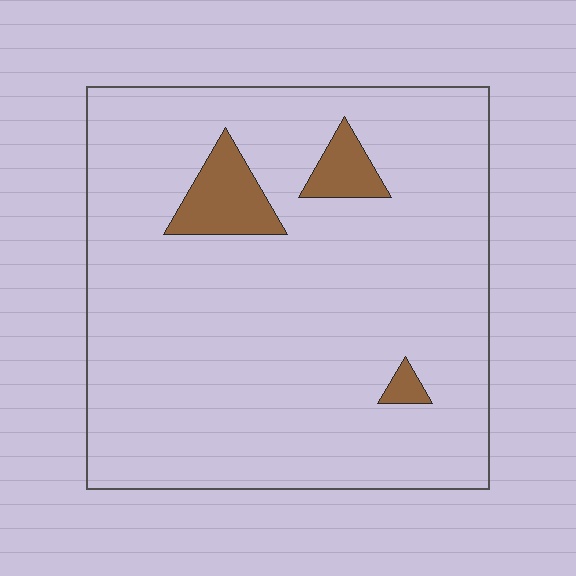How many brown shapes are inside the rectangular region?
3.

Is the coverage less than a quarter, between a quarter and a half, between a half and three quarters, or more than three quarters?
Less than a quarter.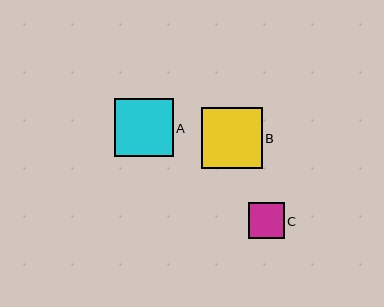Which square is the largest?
Square B is the largest with a size of approximately 61 pixels.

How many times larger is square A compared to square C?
Square A is approximately 1.6 times the size of square C.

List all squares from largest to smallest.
From largest to smallest: B, A, C.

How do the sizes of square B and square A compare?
Square B and square A are approximately the same size.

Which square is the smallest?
Square C is the smallest with a size of approximately 36 pixels.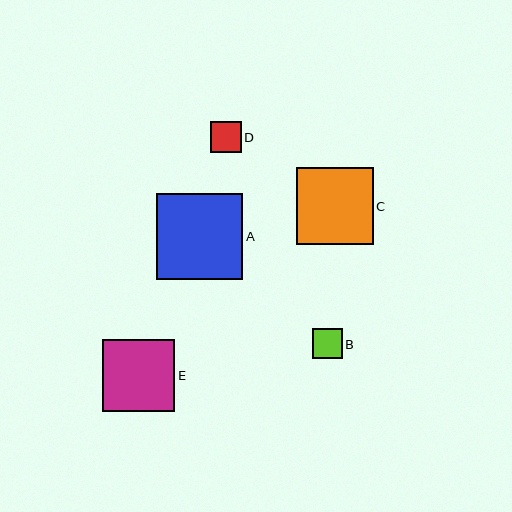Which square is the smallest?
Square B is the smallest with a size of approximately 30 pixels.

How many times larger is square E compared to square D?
Square E is approximately 2.3 times the size of square D.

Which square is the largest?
Square A is the largest with a size of approximately 86 pixels.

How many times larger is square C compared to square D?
Square C is approximately 2.5 times the size of square D.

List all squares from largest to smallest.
From largest to smallest: A, C, E, D, B.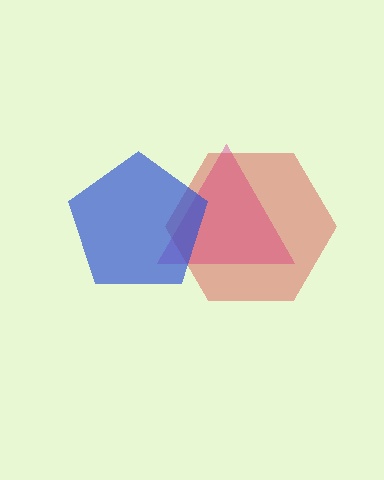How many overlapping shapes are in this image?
There are 3 overlapping shapes in the image.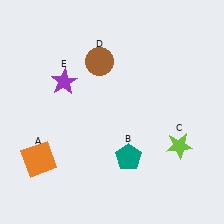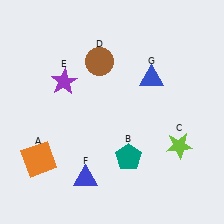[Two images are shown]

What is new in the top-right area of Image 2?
A blue triangle (G) was added in the top-right area of Image 2.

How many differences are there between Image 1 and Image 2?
There are 2 differences between the two images.